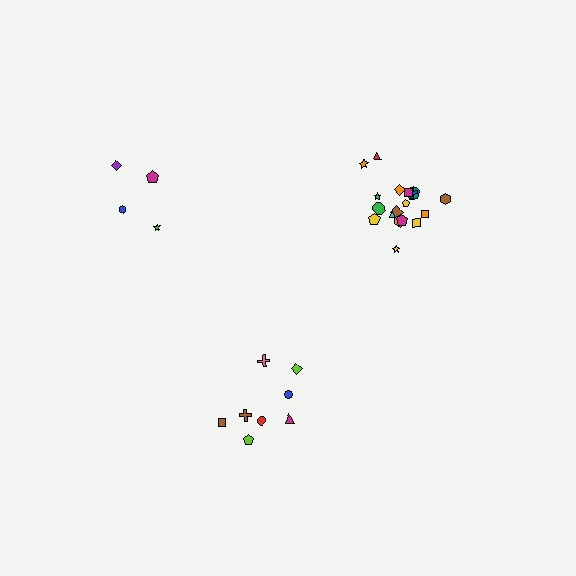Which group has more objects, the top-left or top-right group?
The top-right group.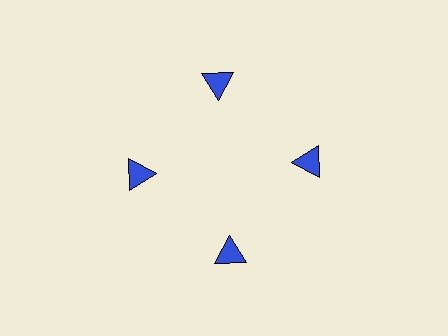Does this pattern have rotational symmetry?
Yes, this pattern has 4-fold rotational symmetry. It looks the same after rotating 90 degrees around the center.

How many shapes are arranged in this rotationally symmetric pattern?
There are 4 shapes, arranged in 4 groups of 1.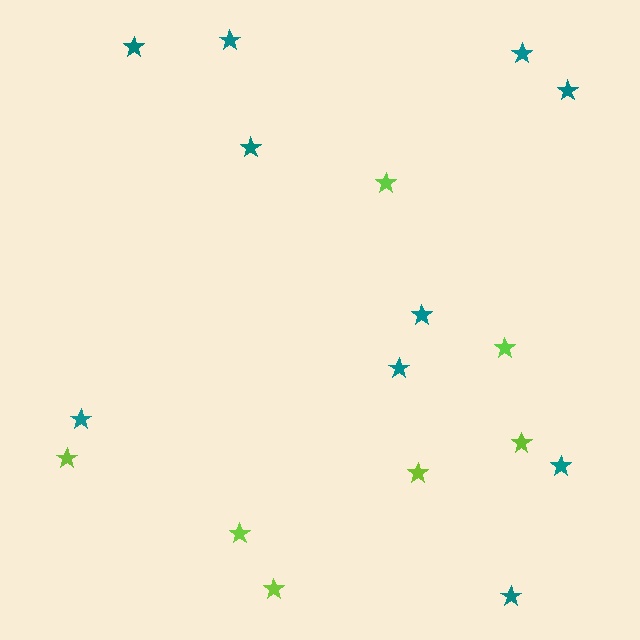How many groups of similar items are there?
There are 2 groups: one group of lime stars (7) and one group of teal stars (10).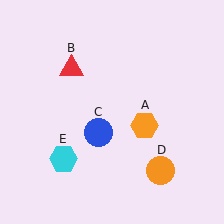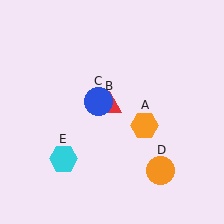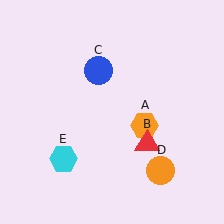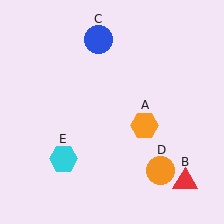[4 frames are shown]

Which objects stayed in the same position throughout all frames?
Orange hexagon (object A) and orange circle (object D) and cyan hexagon (object E) remained stationary.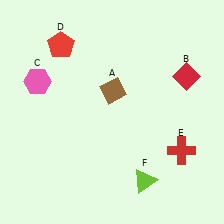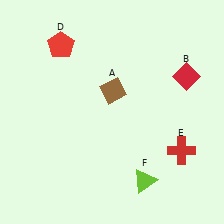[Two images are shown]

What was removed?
The pink hexagon (C) was removed in Image 2.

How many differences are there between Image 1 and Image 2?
There is 1 difference between the two images.